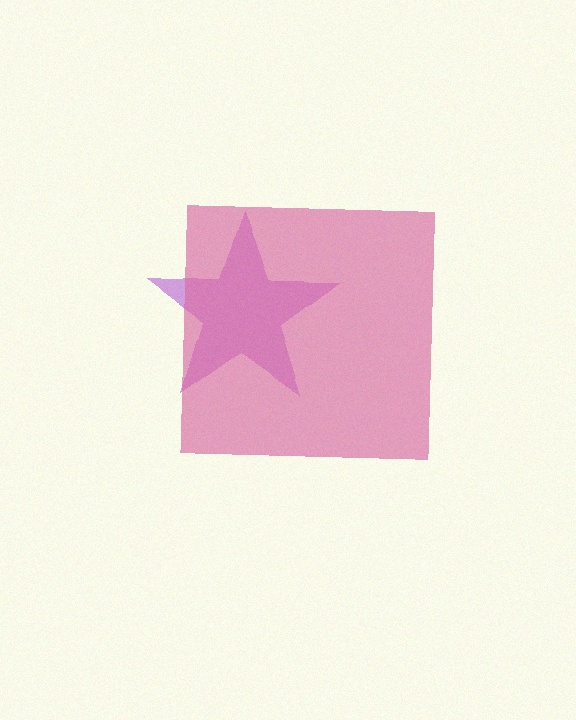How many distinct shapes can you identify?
There are 2 distinct shapes: a purple star, a pink square.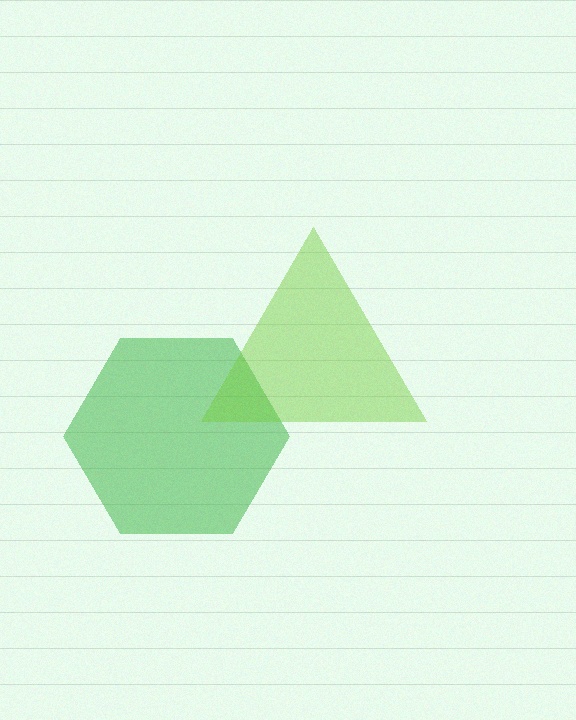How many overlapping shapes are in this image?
There are 2 overlapping shapes in the image.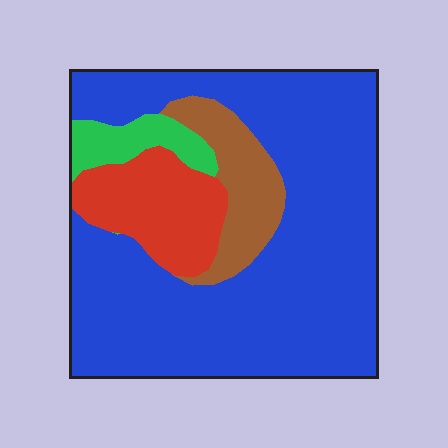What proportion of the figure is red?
Red covers about 15% of the figure.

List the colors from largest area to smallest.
From largest to smallest: blue, red, brown, green.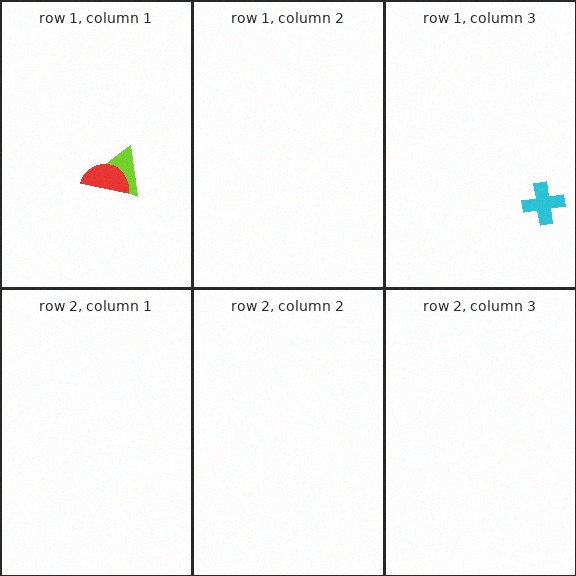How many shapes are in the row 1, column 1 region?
2.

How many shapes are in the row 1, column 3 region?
1.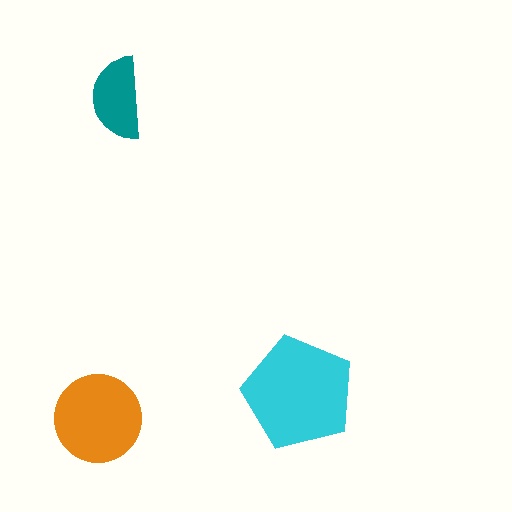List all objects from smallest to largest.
The teal semicircle, the orange circle, the cyan pentagon.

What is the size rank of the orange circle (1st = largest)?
2nd.